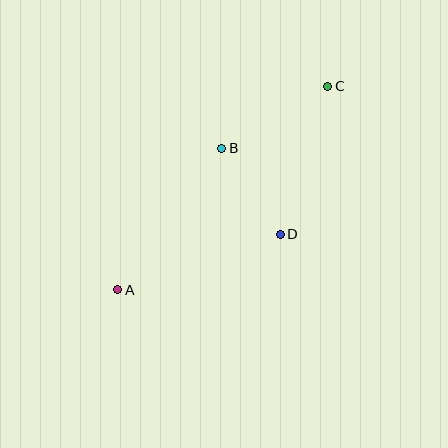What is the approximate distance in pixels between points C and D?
The distance between C and D is approximately 155 pixels.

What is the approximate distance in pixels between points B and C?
The distance between B and C is approximately 123 pixels.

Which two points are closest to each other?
Points B and D are closest to each other.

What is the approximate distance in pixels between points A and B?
The distance between A and B is approximately 175 pixels.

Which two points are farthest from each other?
Points A and C are farthest from each other.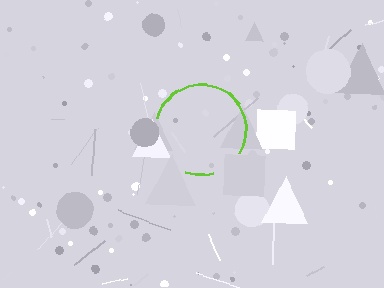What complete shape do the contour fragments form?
The contour fragments form a circle.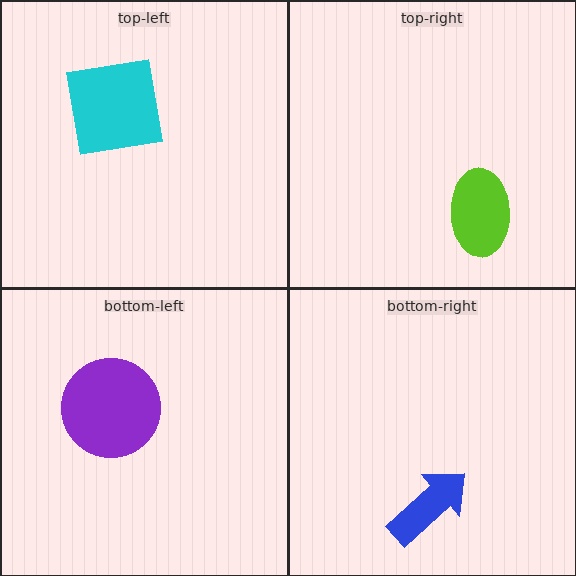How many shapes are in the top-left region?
1.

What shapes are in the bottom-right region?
The blue arrow.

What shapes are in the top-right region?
The lime ellipse.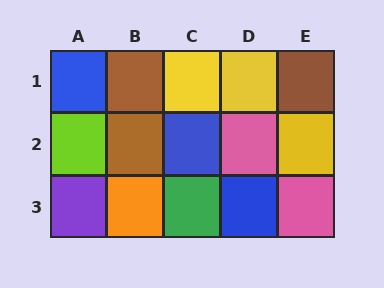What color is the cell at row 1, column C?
Yellow.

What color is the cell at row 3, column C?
Green.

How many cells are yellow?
3 cells are yellow.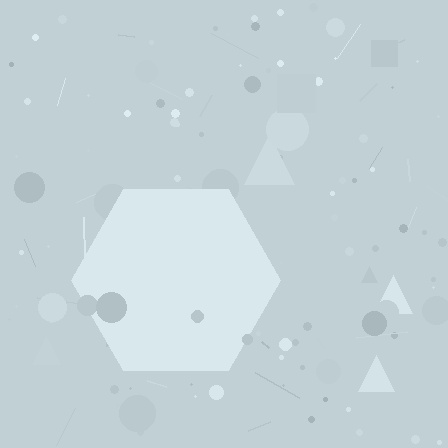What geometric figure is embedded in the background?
A hexagon is embedded in the background.